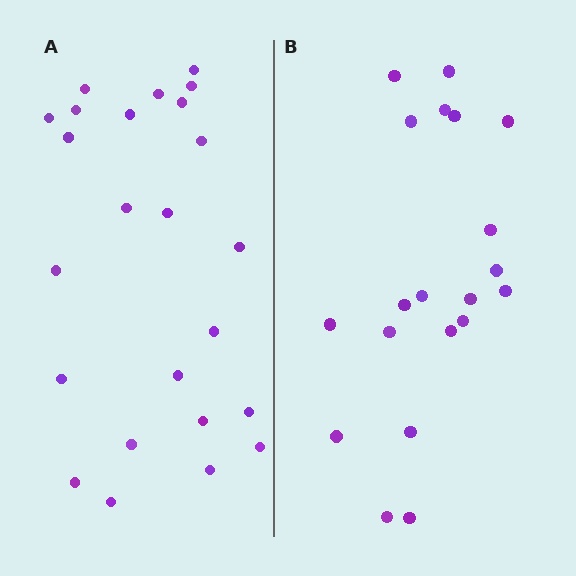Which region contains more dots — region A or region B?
Region A (the left region) has more dots.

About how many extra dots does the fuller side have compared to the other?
Region A has about 4 more dots than region B.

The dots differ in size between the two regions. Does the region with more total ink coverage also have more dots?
No. Region B has more total ink coverage because its dots are larger, but region A actually contains more individual dots. Total area can be misleading — the number of items is what matters here.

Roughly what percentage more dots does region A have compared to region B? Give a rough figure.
About 20% more.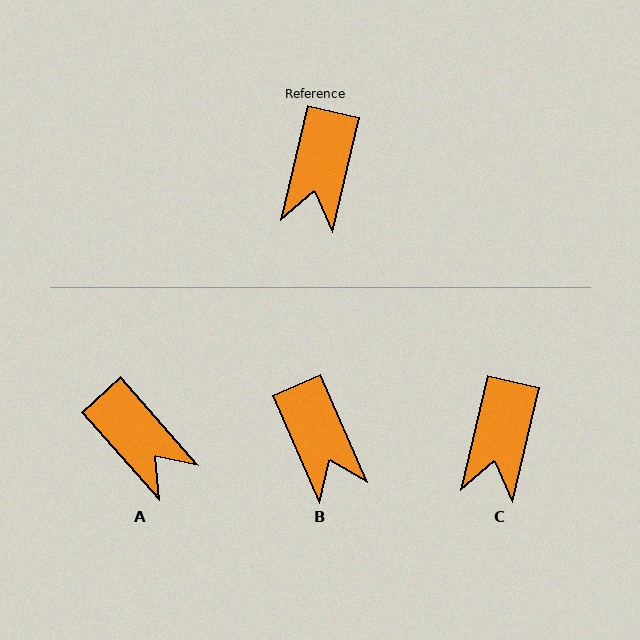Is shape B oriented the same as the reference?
No, it is off by about 37 degrees.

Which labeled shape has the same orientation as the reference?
C.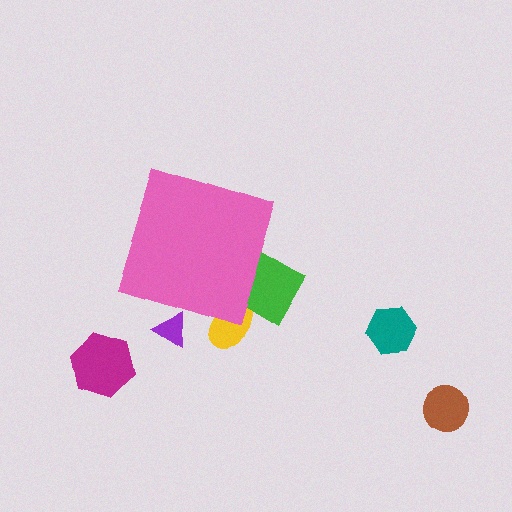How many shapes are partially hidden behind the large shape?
3 shapes are partially hidden.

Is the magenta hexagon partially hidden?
No, the magenta hexagon is fully visible.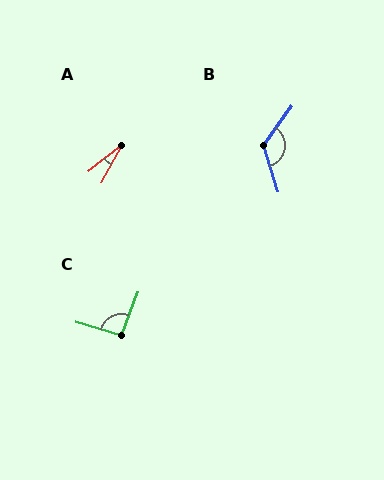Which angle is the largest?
B, at approximately 127 degrees.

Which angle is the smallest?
A, at approximately 24 degrees.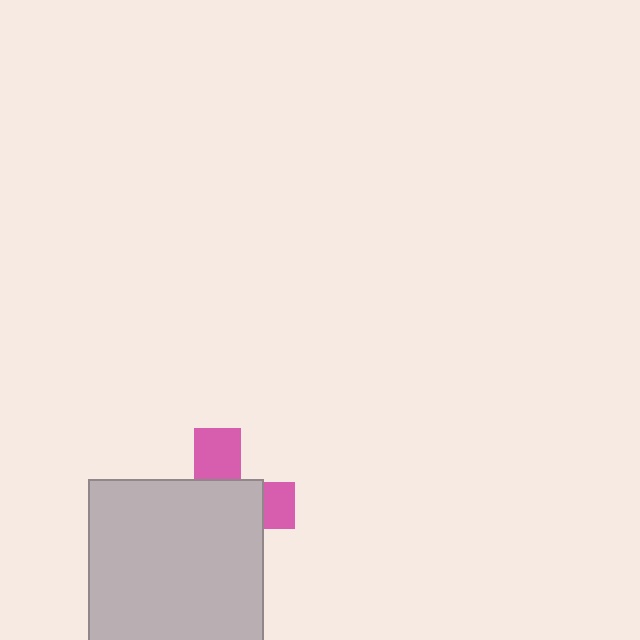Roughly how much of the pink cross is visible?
A small part of it is visible (roughly 32%).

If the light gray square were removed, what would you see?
You would see the complete pink cross.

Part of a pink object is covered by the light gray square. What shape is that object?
It is a cross.